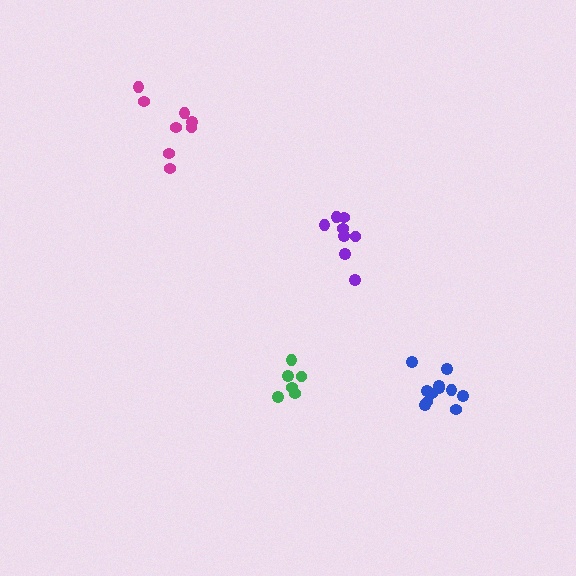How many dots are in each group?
Group 1: 12 dots, Group 2: 8 dots, Group 3: 6 dots, Group 4: 8 dots (34 total).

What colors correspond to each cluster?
The clusters are colored: blue, purple, green, magenta.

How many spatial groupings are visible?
There are 4 spatial groupings.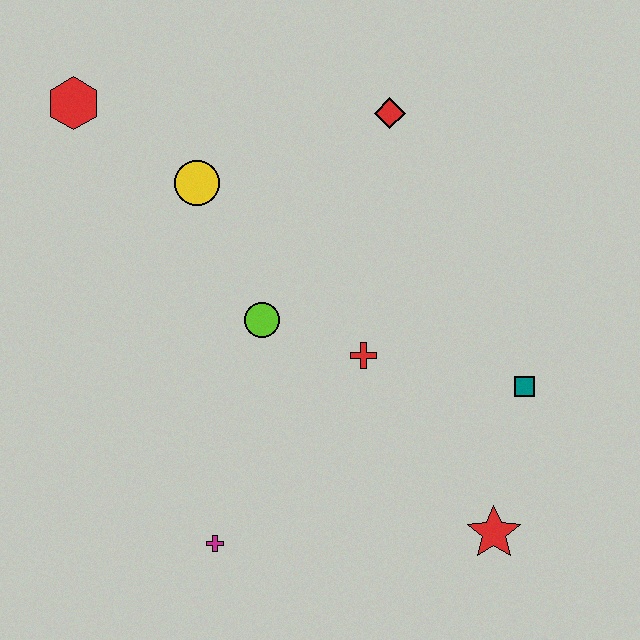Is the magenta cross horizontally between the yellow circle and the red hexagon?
No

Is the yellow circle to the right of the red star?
No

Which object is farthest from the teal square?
The red hexagon is farthest from the teal square.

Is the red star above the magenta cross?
Yes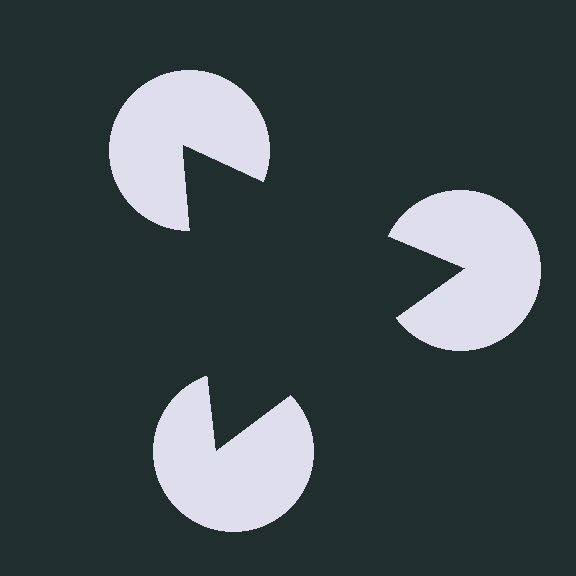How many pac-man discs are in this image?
There are 3 — one at each vertex of the illusory triangle.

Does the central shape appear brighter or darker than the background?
It typically appears slightly darker than the background, even though no actual brightness change is drawn.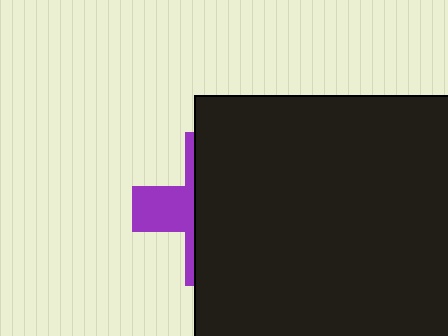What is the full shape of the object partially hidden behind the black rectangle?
The partially hidden object is a purple cross.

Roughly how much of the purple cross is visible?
A small part of it is visible (roughly 31%).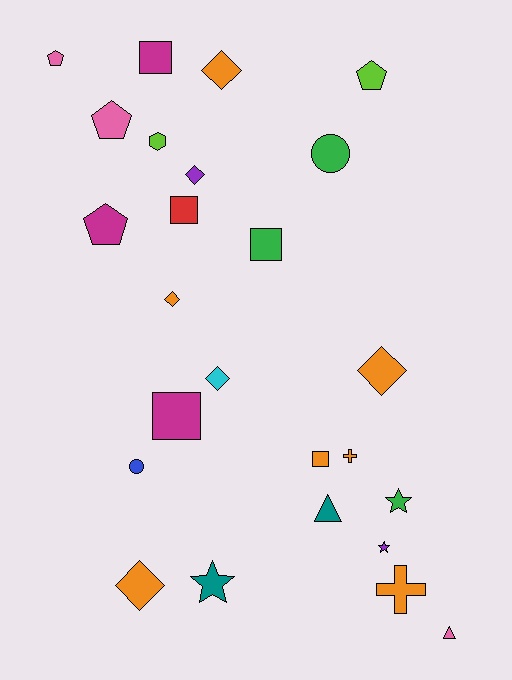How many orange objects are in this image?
There are 7 orange objects.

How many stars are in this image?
There are 3 stars.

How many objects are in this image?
There are 25 objects.